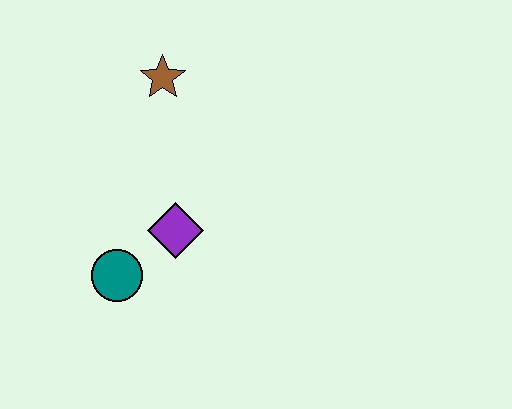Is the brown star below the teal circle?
No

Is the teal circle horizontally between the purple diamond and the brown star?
No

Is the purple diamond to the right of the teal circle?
Yes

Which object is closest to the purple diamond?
The teal circle is closest to the purple diamond.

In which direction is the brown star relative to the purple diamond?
The brown star is above the purple diamond.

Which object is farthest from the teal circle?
The brown star is farthest from the teal circle.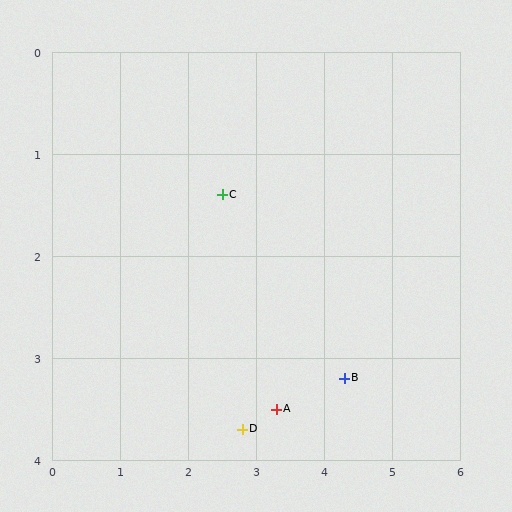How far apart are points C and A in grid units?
Points C and A are about 2.2 grid units apart.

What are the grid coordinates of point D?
Point D is at approximately (2.8, 3.7).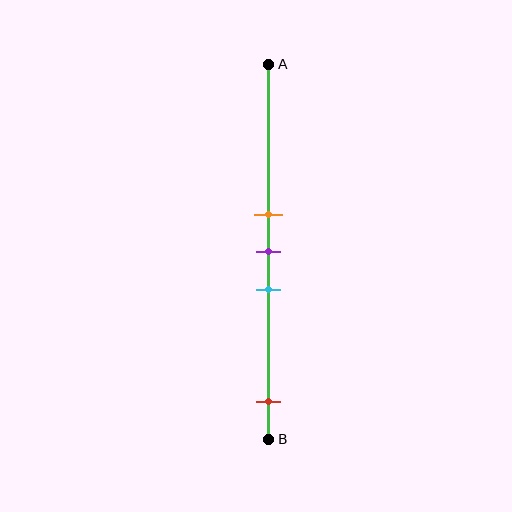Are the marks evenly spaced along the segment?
No, the marks are not evenly spaced.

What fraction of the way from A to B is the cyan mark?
The cyan mark is approximately 60% (0.6) of the way from A to B.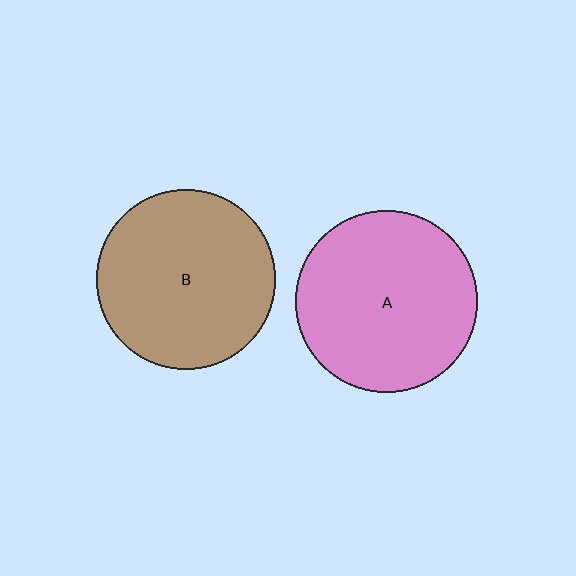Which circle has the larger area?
Circle A (pink).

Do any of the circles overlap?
No, none of the circles overlap.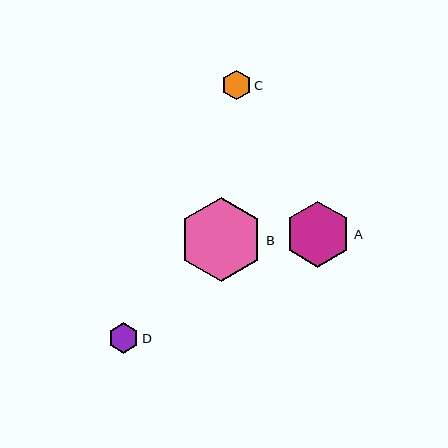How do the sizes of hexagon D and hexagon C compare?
Hexagon D and hexagon C are approximately the same size.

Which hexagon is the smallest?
Hexagon C is the smallest with a size of approximately 30 pixels.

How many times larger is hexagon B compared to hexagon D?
Hexagon B is approximately 2.8 times the size of hexagon D.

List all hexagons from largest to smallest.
From largest to smallest: B, A, D, C.